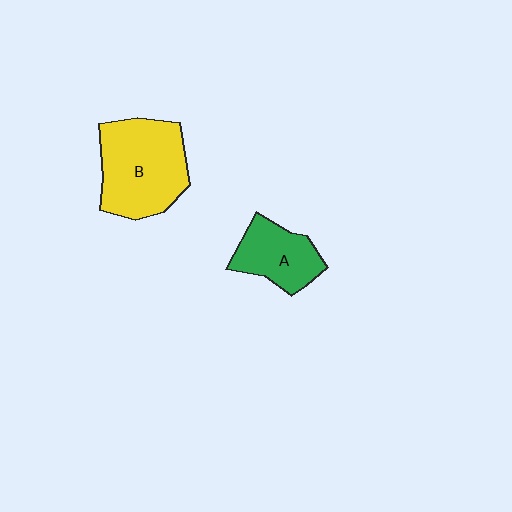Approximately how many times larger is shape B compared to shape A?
Approximately 1.7 times.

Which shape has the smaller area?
Shape A (green).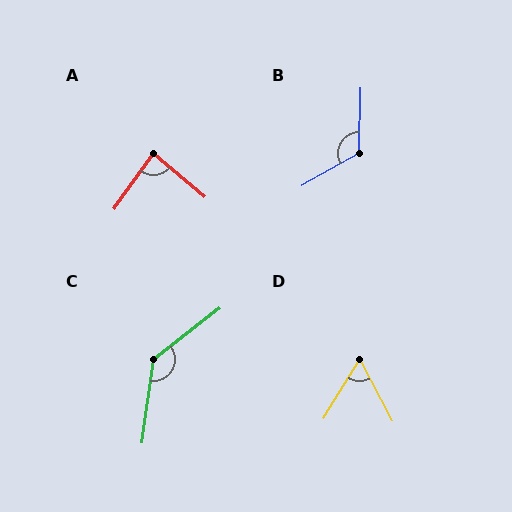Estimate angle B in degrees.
Approximately 121 degrees.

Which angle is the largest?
C, at approximately 135 degrees.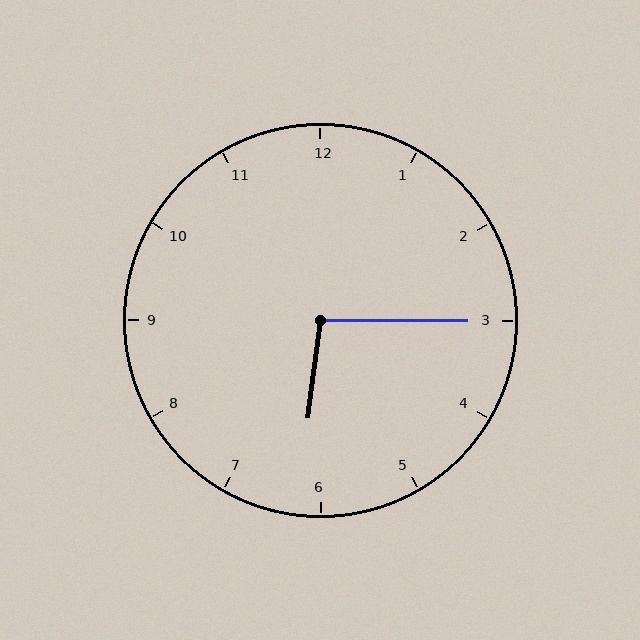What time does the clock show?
6:15.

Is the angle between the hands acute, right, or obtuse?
It is obtuse.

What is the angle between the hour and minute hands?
Approximately 98 degrees.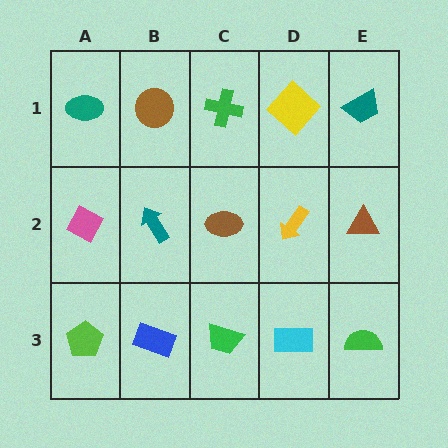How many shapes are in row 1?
5 shapes.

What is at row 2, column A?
A pink diamond.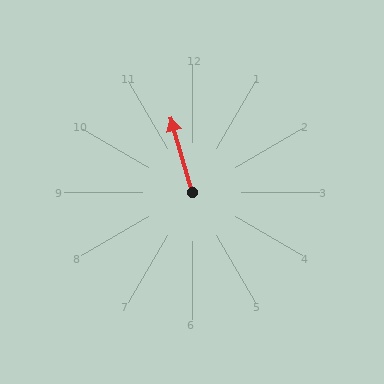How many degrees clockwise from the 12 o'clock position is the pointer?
Approximately 344 degrees.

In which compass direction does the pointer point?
North.